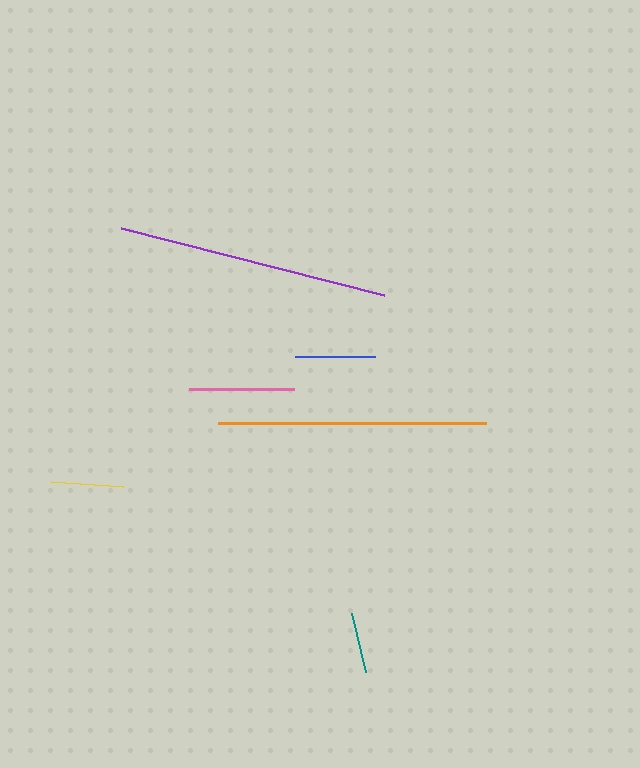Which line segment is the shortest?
The teal line is the shortest at approximately 62 pixels.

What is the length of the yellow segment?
The yellow segment is approximately 72 pixels long.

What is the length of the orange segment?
The orange segment is approximately 268 pixels long.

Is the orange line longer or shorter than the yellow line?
The orange line is longer than the yellow line.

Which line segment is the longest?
The purple line is the longest at approximately 271 pixels.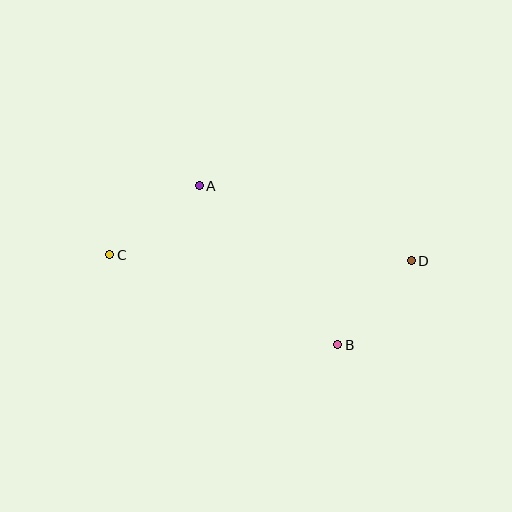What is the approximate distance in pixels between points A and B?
The distance between A and B is approximately 211 pixels.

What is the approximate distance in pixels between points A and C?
The distance between A and C is approximately 113 pixels.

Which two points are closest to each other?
Points B and D are closest to each other.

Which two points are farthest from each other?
Points C and D are farthest from each other.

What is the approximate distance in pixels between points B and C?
The distance between B and C is approximately 245 pixels.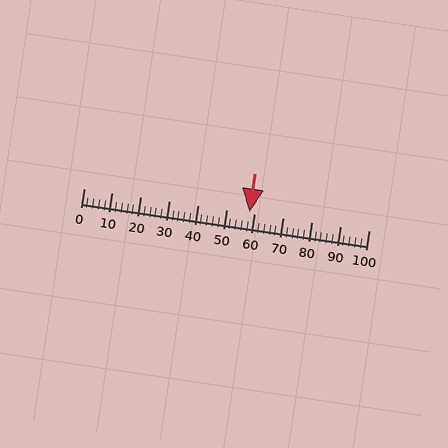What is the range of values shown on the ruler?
The ruler shows values from 0 to 100.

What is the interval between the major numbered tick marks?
The major tick marks are spaced 10 units apart.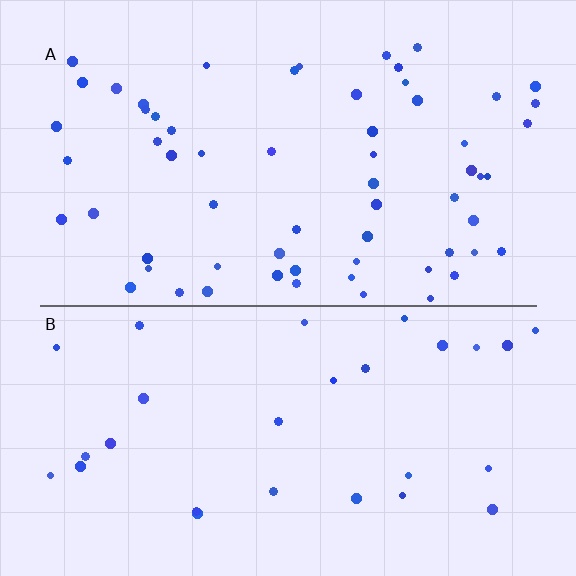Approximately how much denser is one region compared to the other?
Approximately 2.2× — region A over region B.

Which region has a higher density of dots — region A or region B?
A (the top).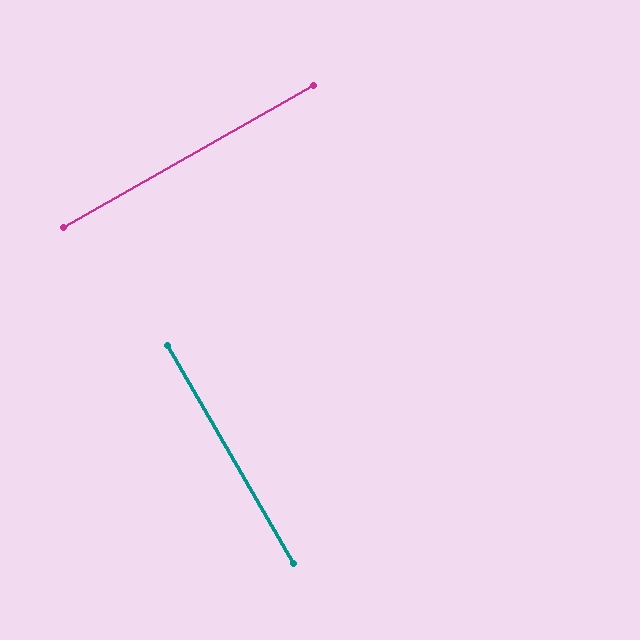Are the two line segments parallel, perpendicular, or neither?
Perpendicular — they meet at approximately 90°.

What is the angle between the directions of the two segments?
Approximately 90 degrees.